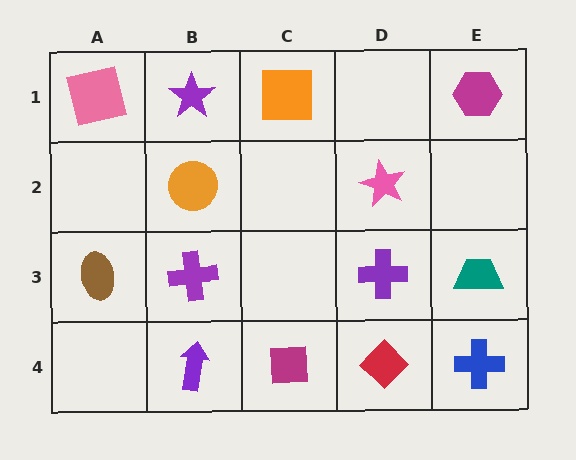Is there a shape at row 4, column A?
No, that cell is empty.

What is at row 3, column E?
A teal trapezoid.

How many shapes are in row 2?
2 shapes.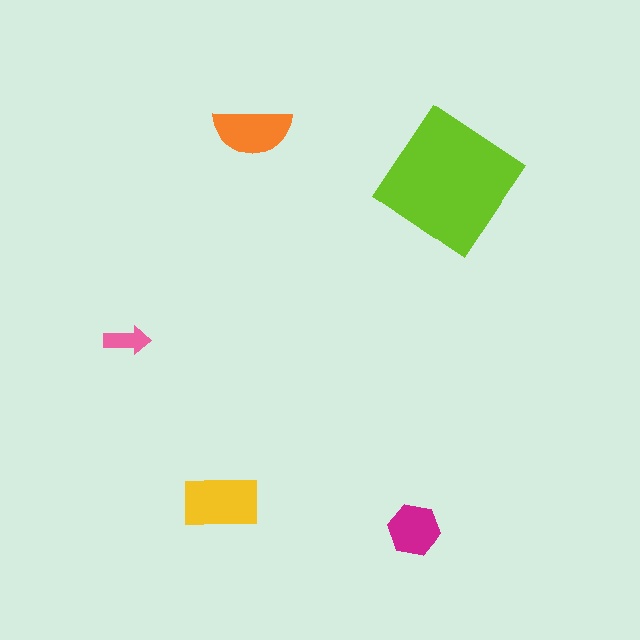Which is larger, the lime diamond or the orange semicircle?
The lime diamond.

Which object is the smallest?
The pink arrow.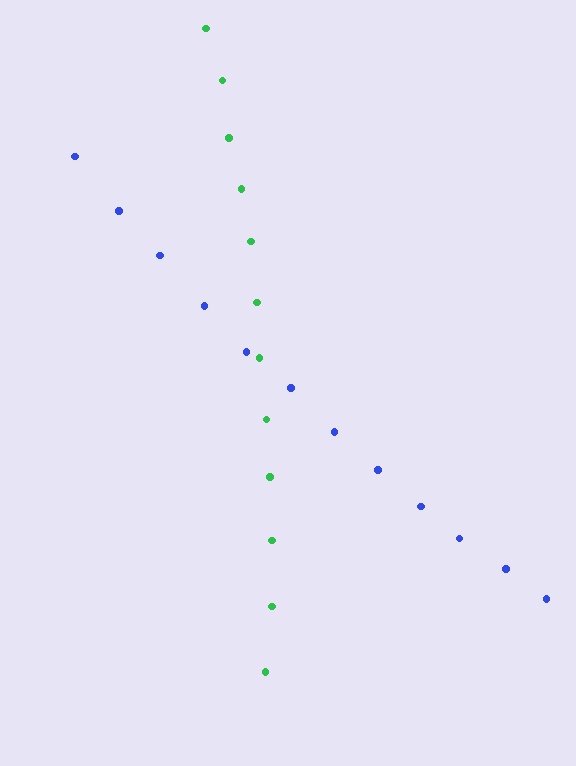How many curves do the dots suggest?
There are 2 distinct paths.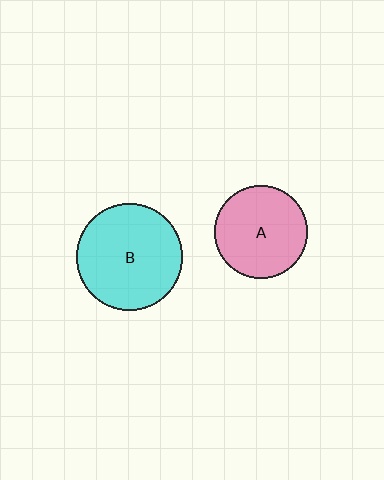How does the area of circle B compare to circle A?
Approximately 1.3 times.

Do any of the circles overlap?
No, none of the circles overlap.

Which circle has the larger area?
Circle B (cyan).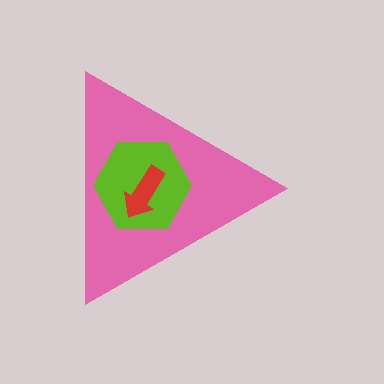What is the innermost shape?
The red arrow.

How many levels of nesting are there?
3.